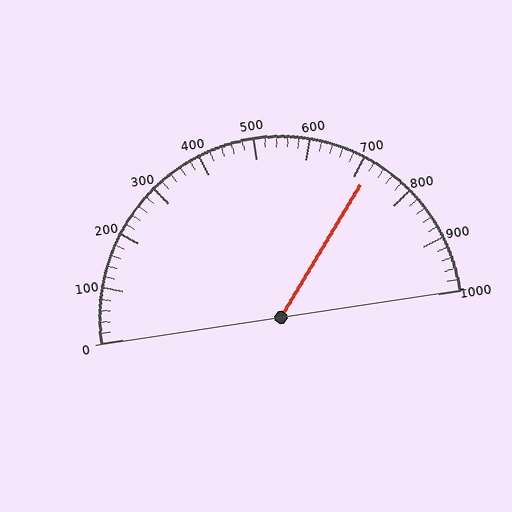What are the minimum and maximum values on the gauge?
The gauge ranges from 0 to 1000.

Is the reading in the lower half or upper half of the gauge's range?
The reading is in the upper half of the range (0 to 1000).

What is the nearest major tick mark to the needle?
The nearest major tick mark is 700.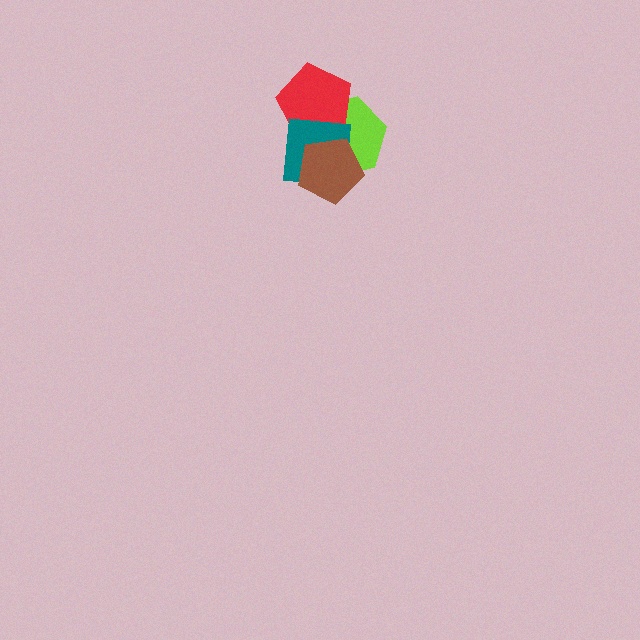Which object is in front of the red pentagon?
The teal square is in front of the red pentagon.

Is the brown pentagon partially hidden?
No, no other shape covers it.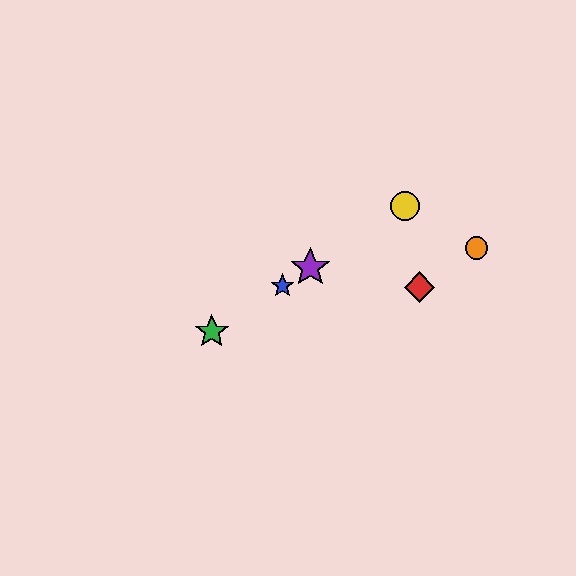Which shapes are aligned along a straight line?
The blue star, the green star, the yellow circle, the purple star are aligned along a straight line.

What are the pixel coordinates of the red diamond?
The red diamond is at (420, 287).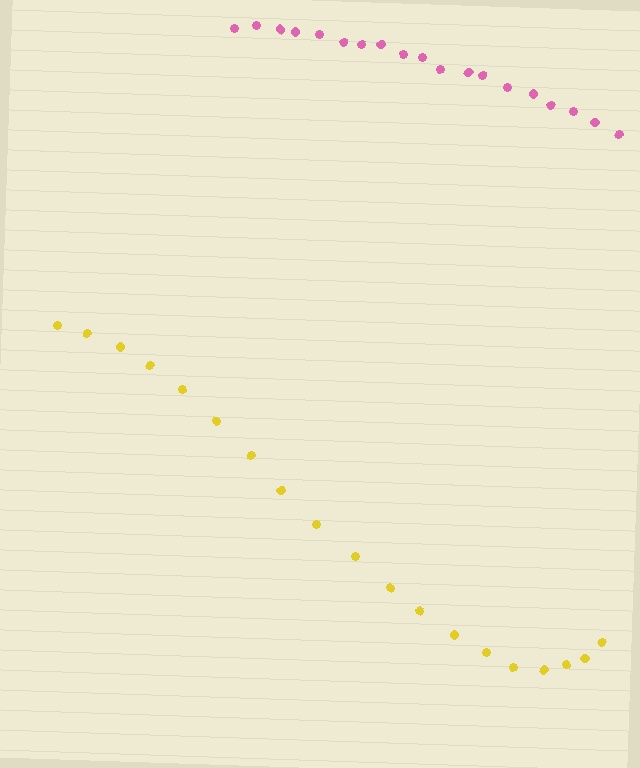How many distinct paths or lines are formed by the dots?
There are 2 distinct paths.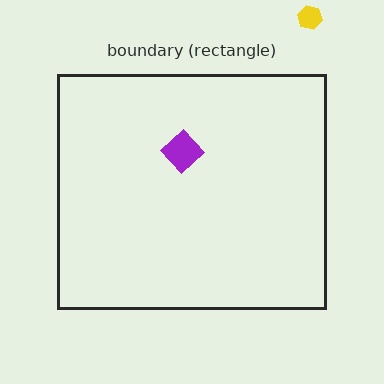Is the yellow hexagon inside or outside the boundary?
Outside.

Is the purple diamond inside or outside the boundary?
Inside.